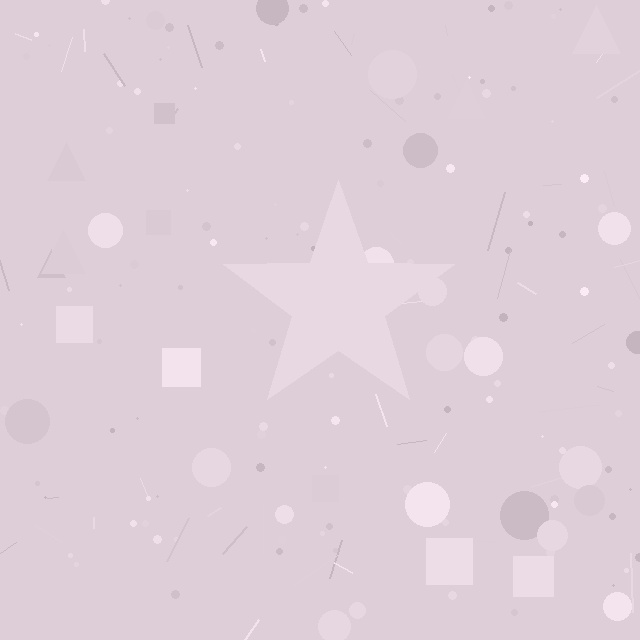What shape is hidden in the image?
A star is hidden in the image.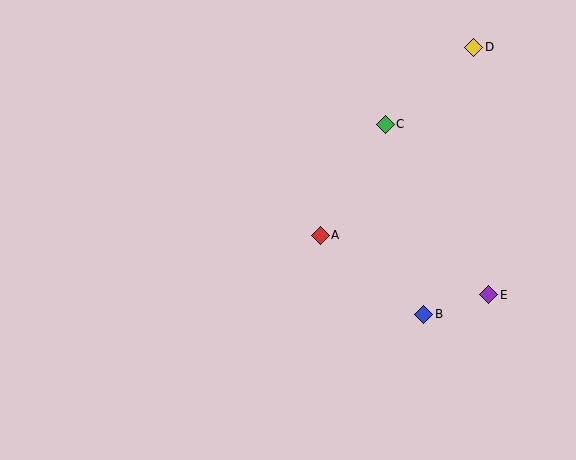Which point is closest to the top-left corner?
Point A is closest to the top-left corner.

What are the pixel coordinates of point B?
Point B is at (424, 314).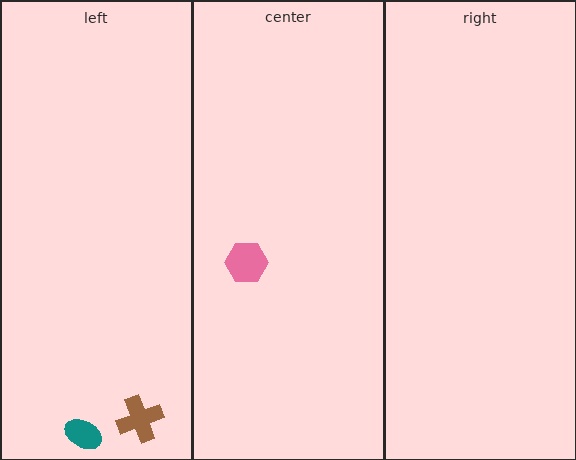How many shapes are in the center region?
1.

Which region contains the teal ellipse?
The left region.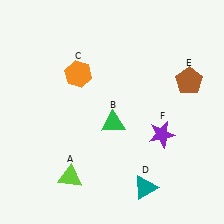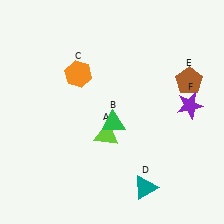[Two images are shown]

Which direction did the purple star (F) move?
The purple star (F) moved up.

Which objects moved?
The objects that moved are: the lime triangle (A), the purple star (F).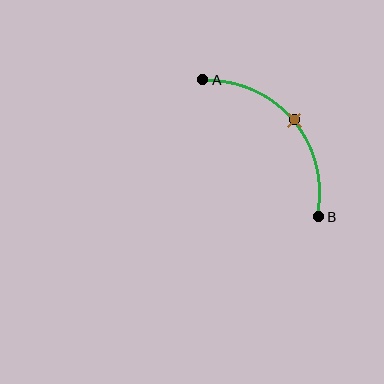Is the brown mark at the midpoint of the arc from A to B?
Yes. The brown mark lies on the arc at equal arc-length from both A and B — it is the arc midpoint.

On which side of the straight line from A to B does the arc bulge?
The arc bulges above and to the right of the straight line connecting A and B.